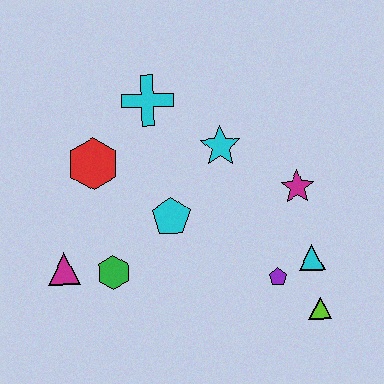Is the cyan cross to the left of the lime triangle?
Yes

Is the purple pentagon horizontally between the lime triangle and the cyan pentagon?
Yes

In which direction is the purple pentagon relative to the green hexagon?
The purple pentagon is to the right of the green hexagon.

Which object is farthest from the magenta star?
The magenta triangle is farthest from the magenta star.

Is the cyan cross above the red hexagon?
Yes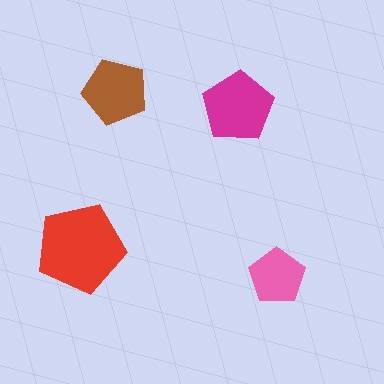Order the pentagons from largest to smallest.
the red one, the magenta one, the brown one, the pink one.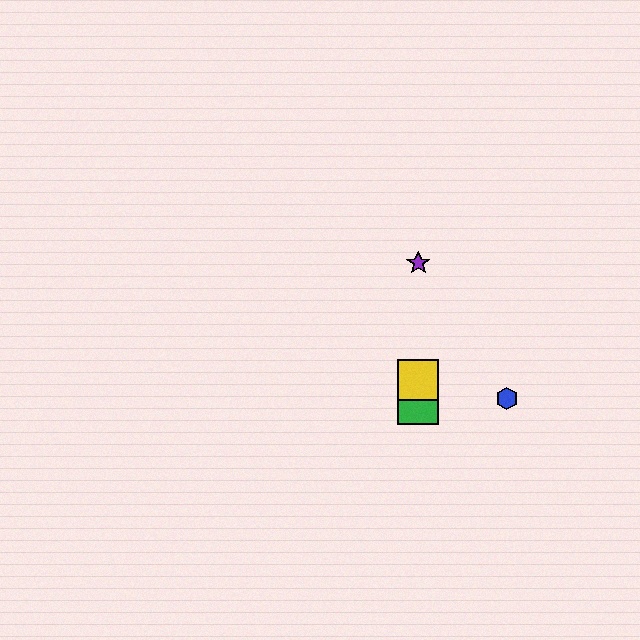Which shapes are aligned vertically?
The red square, the green square, the yellow square, the purple star are aligned vertically.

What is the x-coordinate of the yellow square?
The yellow square is at x≈418.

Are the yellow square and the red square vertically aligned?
Yes, both are at x≈418.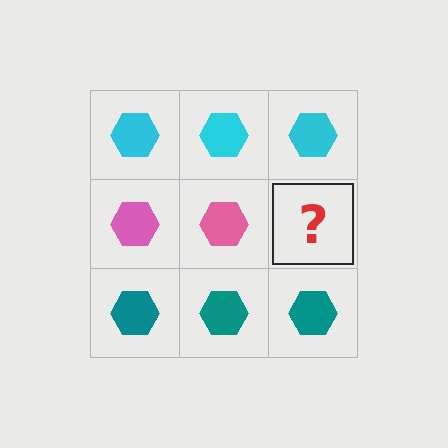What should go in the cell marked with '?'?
The missing cell should contain a pink hexagon.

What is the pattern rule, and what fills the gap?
The rule is that each row has a consistent color. The gap should be filled with a pink hexagon.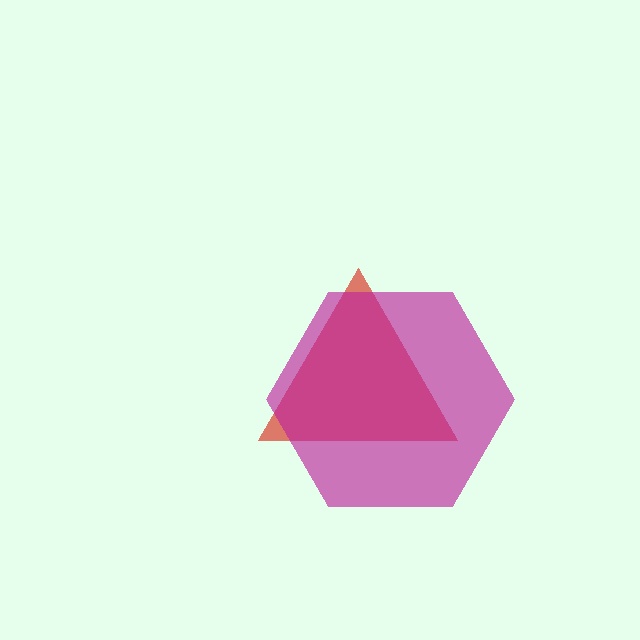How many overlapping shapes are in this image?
There are 2 overlapping shapes in the image.